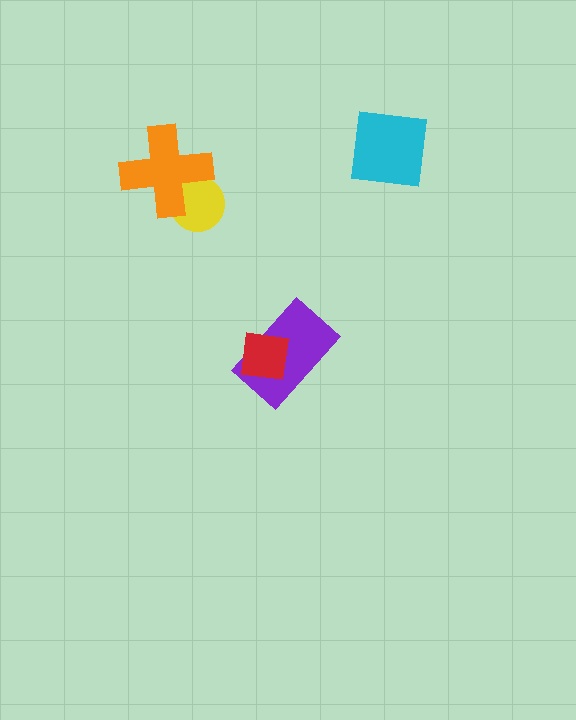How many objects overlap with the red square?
1 object overlaps with the red square.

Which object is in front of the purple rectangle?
The red square is in front of the purple rectangle.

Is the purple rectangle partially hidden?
Yes, it is partially covered by another shape.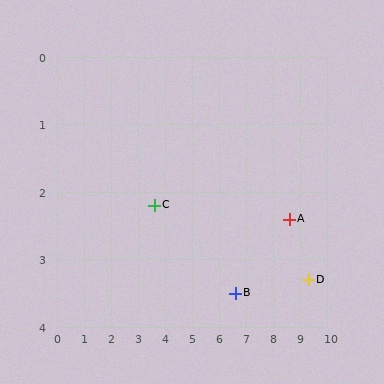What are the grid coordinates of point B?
Point B is at approximately (6.6, 3.5).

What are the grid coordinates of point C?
Point C is at approximately (3.6, 2.2).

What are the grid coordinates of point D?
Point D is at approximately (9.3, 3.3).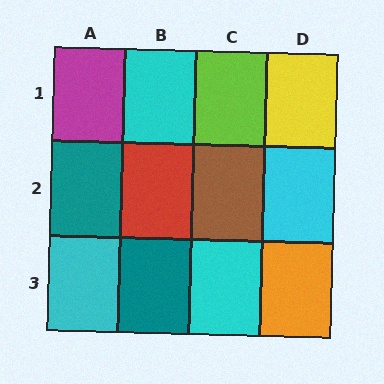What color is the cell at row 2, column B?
Red.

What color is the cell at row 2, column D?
Cyan.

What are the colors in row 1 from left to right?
Magenta, cyan, lime, yellow.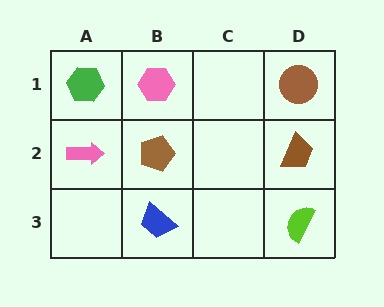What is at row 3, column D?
A lime semicircle.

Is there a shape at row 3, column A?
No, that cell is empty.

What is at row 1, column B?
A pink hexagon.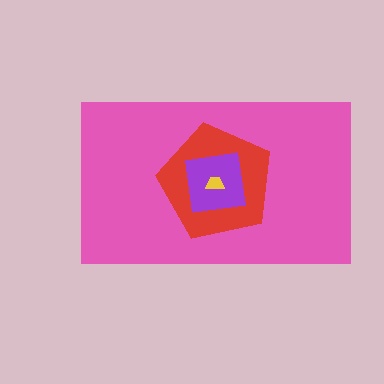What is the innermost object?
The yellow trapezoid.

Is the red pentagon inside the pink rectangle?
Yes.